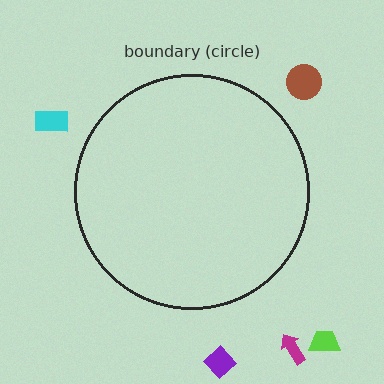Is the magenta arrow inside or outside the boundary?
Outside.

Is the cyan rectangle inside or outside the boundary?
Outside.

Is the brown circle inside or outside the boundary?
Outside.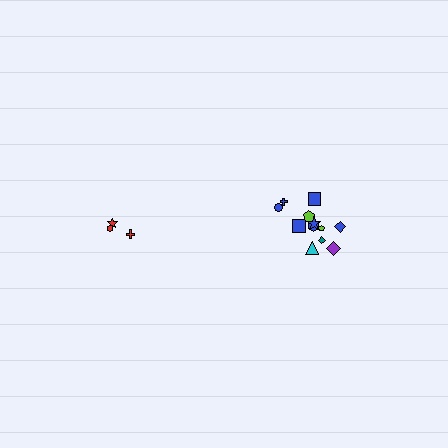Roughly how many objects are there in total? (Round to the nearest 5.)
Roughly 15 objects in total.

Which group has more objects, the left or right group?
The right group.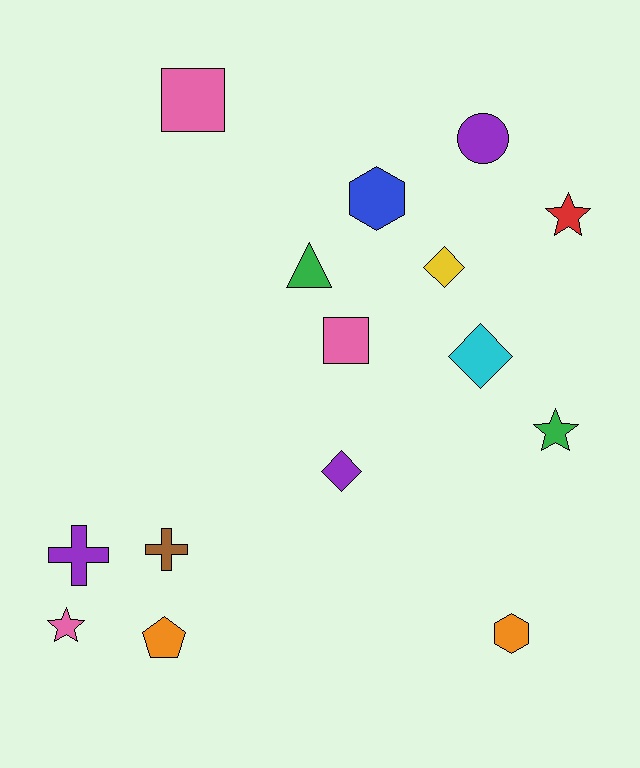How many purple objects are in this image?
There are 3 purple objects.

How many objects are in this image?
There are 15 objects.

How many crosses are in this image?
There are 2 crosses.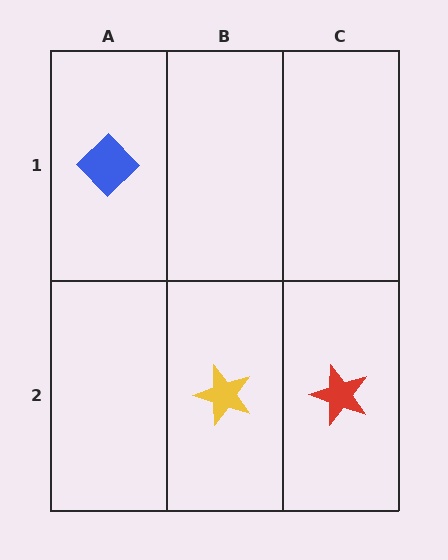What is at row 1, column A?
A blue diamond.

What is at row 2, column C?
A red star.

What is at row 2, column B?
A yellow star.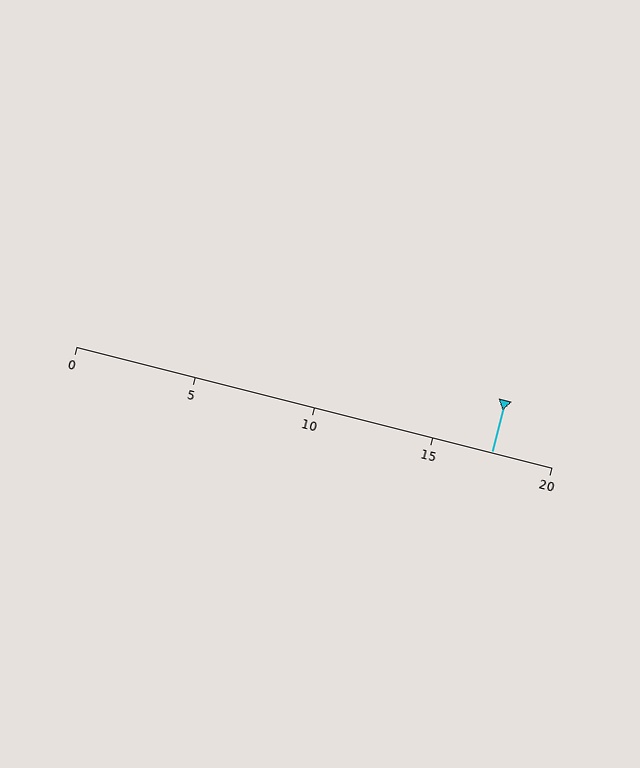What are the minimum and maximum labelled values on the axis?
The axis runs from 0 to 20.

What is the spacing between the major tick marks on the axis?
The major ticks are spaced 5 apart.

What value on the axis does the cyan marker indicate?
The marker indicates approximately 17.5.